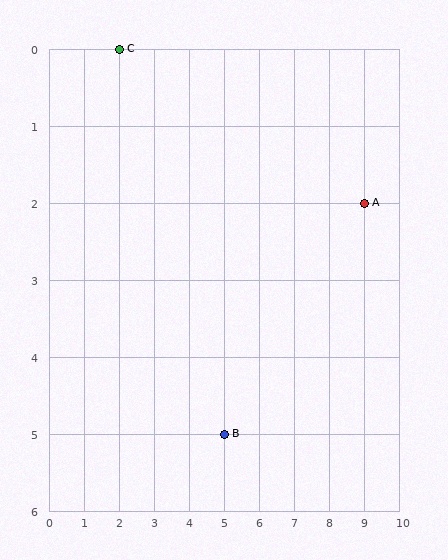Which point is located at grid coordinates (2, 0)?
Point C is at (2, 0).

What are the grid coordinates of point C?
Point C is at grid coordinates (2, 0).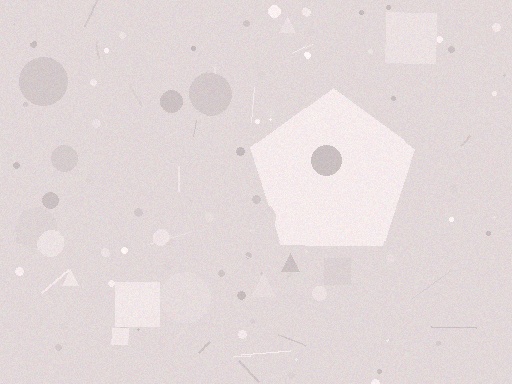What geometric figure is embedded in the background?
A pentagon is embedded in the background.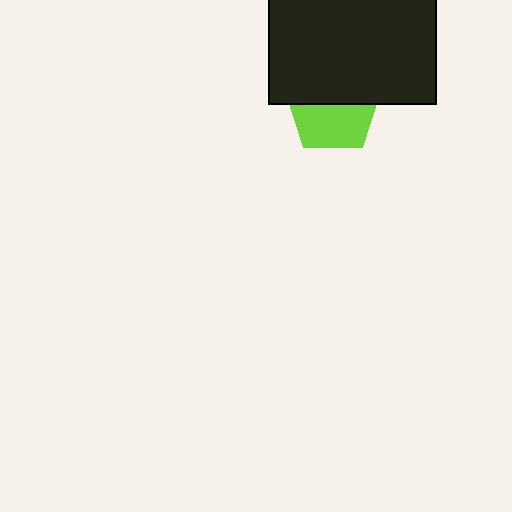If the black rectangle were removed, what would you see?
You would see the complete lime pentagon.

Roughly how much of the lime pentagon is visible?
About half of it is visible (roughly 51%).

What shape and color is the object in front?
The object in front is a black rectangle.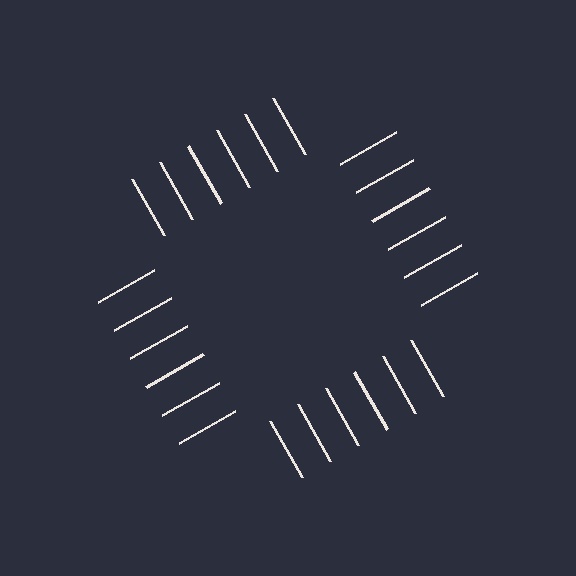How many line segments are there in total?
24 — 6 along each of the 4 edges.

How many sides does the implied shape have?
4 sides — the line-ends trace a square.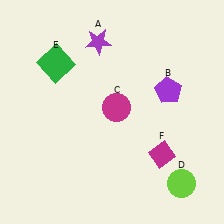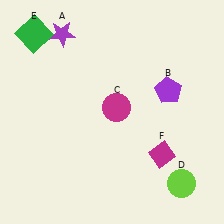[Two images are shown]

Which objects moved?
The objects that moved are: the purple star (A), the green square (E).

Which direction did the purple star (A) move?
The purple star (A) moved left.